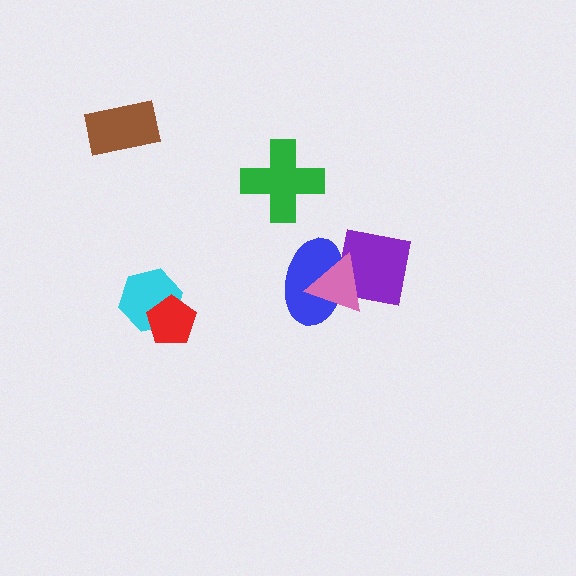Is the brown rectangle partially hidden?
No, no other shape covers it.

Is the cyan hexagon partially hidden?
Yes, it is partially covered by another shape.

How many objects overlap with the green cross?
0 objects overlap with the green cross.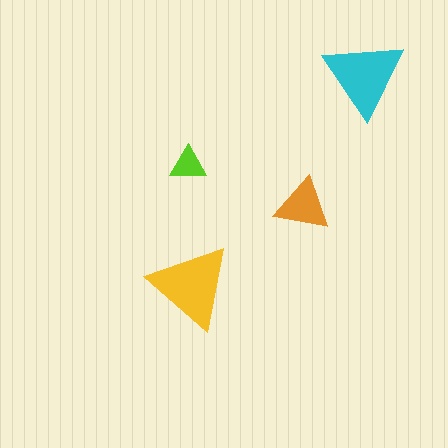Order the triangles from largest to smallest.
the yellow one, the cyan one, the orange one, the lime one.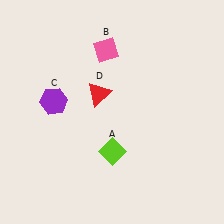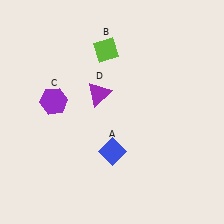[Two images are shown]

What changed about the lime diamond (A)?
In Image 1, A is lime. In Image 2, it changed to blue.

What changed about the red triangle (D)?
In Image 1, D is red. In Image 2, it changed to purple.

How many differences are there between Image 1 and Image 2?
There are 3 differences between the two images.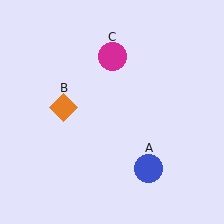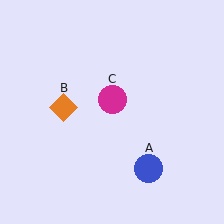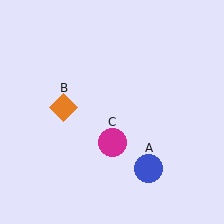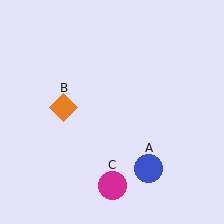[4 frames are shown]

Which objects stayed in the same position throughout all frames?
Blue circle (object A) and orange diamond (object B) remained stationary.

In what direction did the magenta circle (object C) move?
The magenta circle (object C) moved down.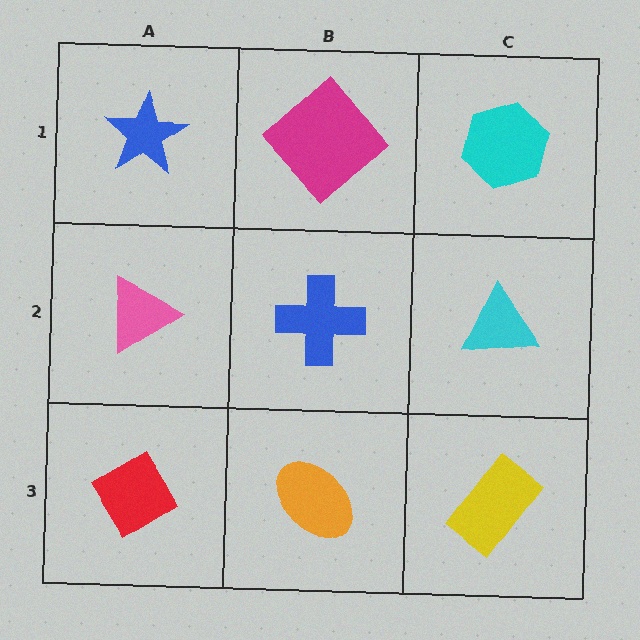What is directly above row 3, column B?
A blue cross.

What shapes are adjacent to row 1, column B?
A blue cross (row 2, column B), a blue star (row 1, column A), a cyan hexagon (row 1, column C).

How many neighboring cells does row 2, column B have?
4.